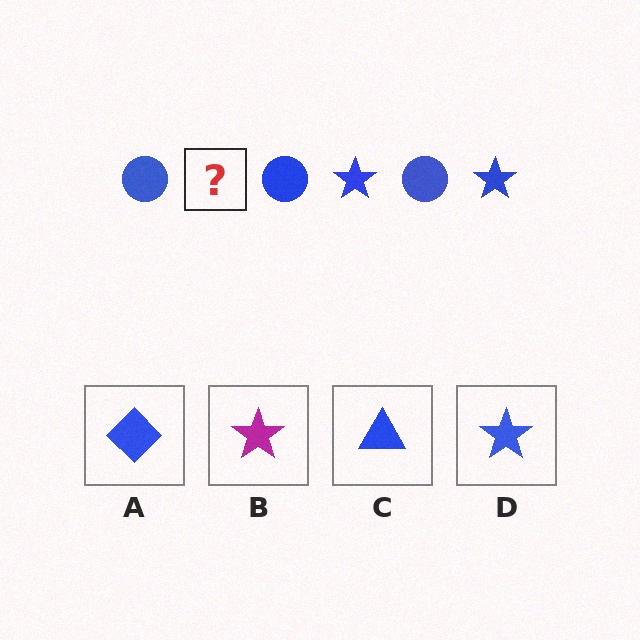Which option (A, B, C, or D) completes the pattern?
D.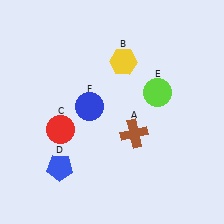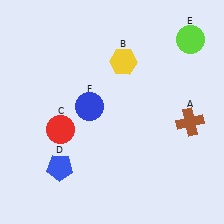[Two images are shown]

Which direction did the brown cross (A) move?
The brown cross (A) moved right.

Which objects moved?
The objects that moved are: the brown cross (A), the lime circle (E).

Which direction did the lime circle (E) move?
The lime circle (E) moved up.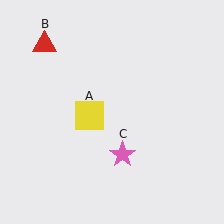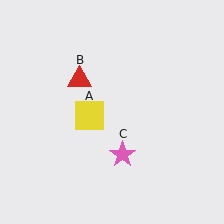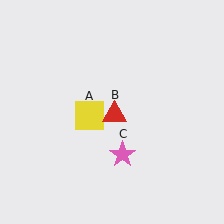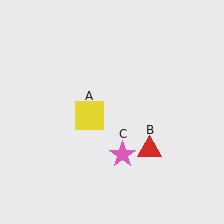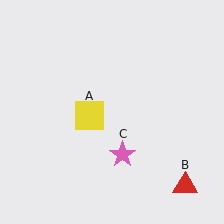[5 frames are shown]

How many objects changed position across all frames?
1 object changed position: red triangle (object B).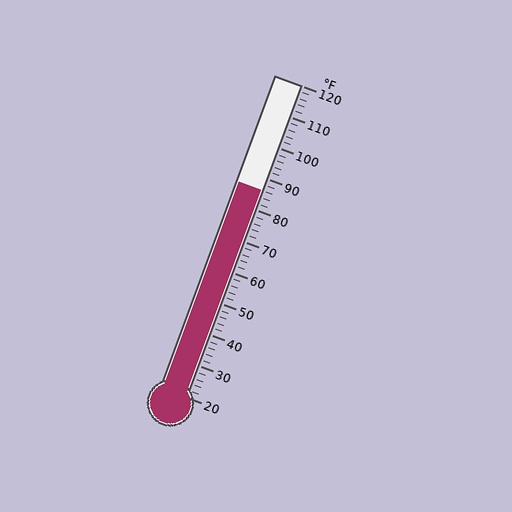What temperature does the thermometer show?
The thermometer shows approximately 86°F.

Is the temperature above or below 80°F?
The temperature is above 80°F.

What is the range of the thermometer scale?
The thermometer scale ranges from 20°F to 120°F.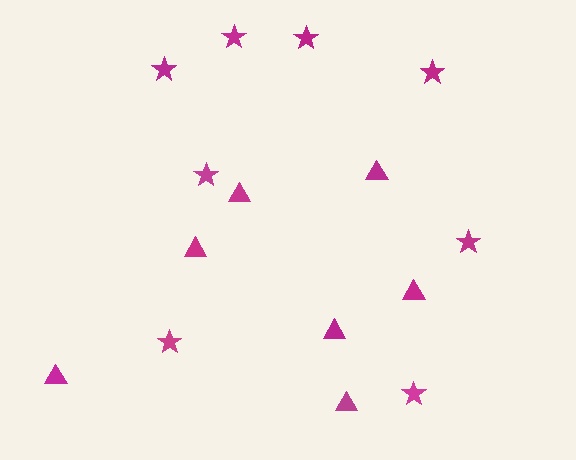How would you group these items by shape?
There are 2 groups: one group of triangles (7) and one group of stars (8).